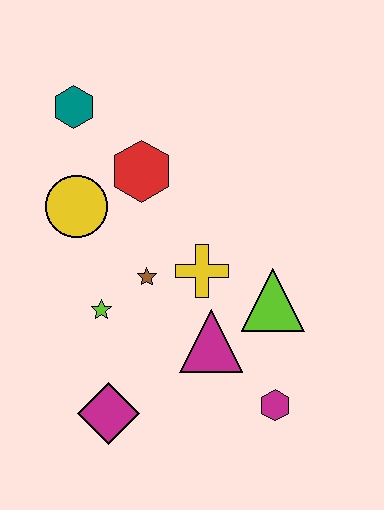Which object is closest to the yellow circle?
The red hexagon is closest to the yellow circle.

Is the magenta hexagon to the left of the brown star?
No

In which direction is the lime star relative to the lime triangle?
The lime star is to the left of the lime triangle.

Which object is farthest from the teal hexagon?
The magenta hexagon is farthest from the teal hexagon.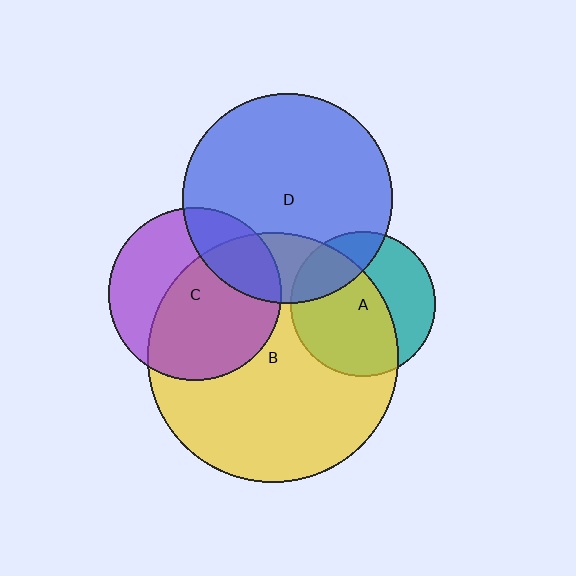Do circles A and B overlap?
Yes.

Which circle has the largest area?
Circle B (yellow).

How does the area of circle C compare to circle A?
Approximately 1.4 times.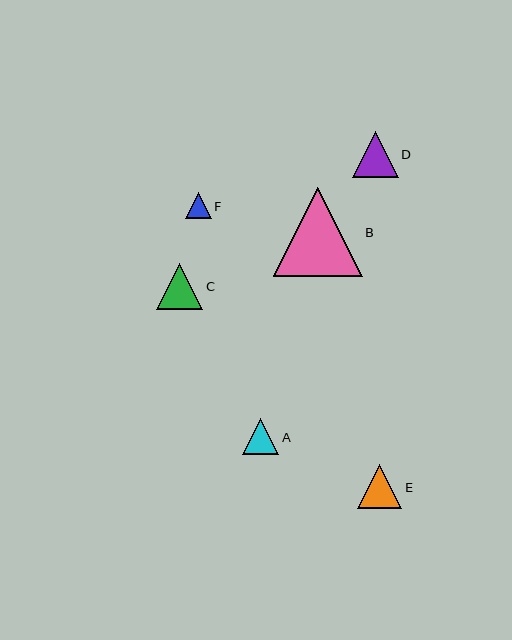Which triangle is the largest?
Triangle B is the largest with a size of approximately 89 pixels.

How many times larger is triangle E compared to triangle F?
Triangle E is approximately 1.7 times the size of triangle F.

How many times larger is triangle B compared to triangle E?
Triangle B is approximately 2.0 times the size of triangle E.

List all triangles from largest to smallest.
From largest to smallest: B, C, D, E, A, F.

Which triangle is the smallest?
Triangle F is the smallest with a size of approximately 26 pixels.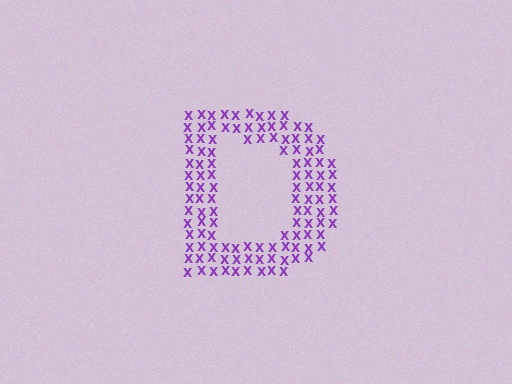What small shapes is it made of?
It is made of small letter X's.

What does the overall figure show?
The overall figure shows the letter D.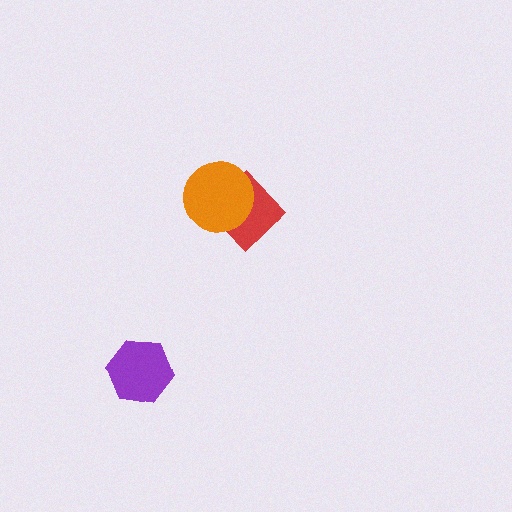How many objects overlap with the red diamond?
1 object overlaps with the red diamond.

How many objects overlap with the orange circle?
1 object overlaps with the orange circle.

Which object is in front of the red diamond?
The orange circle is in front of the red diamond.